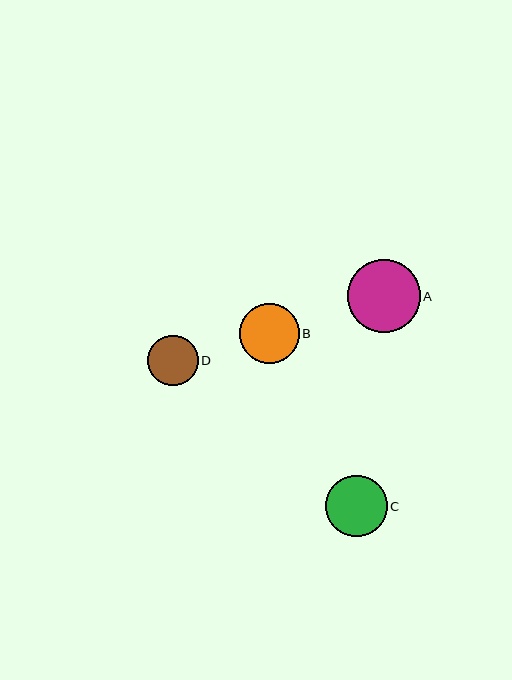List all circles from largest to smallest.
From largest to smallest: A, C, B, D.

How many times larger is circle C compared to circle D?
Circle C is approximately 1.2 times the size of circle D.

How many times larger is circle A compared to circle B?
Circle A is approximately 1.2 times the size of circle B.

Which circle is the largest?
Circle A is the largest with a size of approximately 73 pixels.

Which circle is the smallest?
Circle D is the smallest with a size of approximately 50 pixels.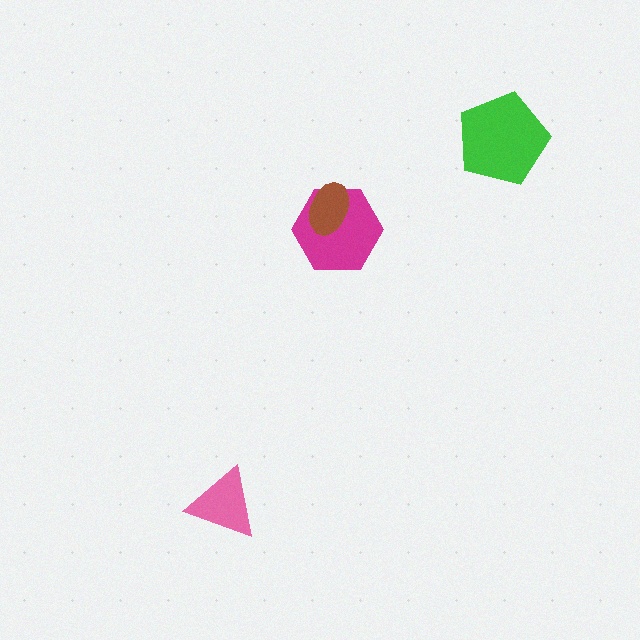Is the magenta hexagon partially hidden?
Yes, it is partially covered by another shape.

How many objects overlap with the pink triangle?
0 objects overlap with the pink triangle.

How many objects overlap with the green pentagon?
0 objects overlap with the green pentagon.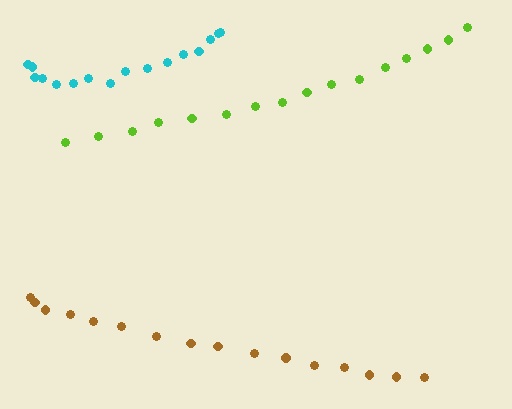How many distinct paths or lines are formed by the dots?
There are 3 distinct paths.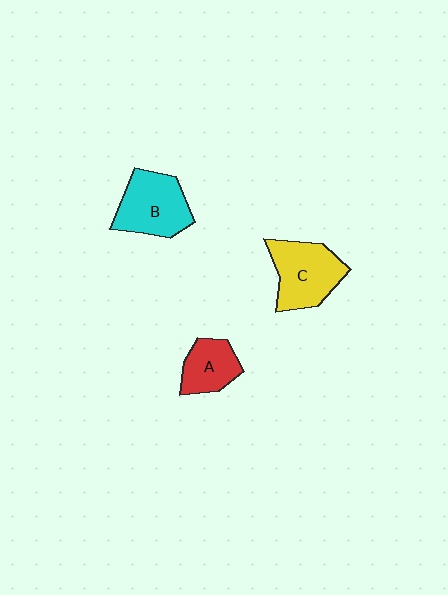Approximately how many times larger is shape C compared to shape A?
Approximately 1.6 times.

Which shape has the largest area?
Shape C (yellow).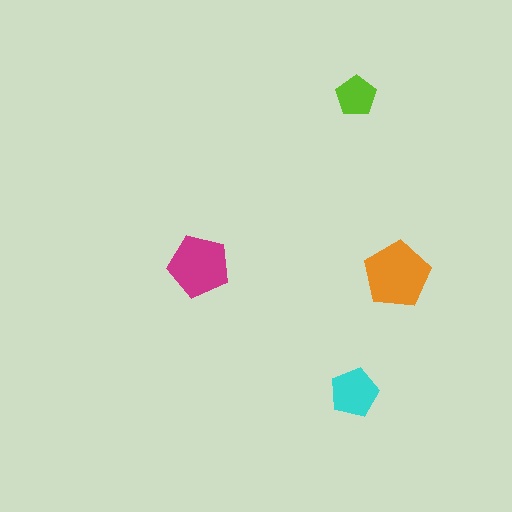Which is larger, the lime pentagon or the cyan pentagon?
The cyan one.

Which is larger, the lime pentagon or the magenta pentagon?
The magenta one.